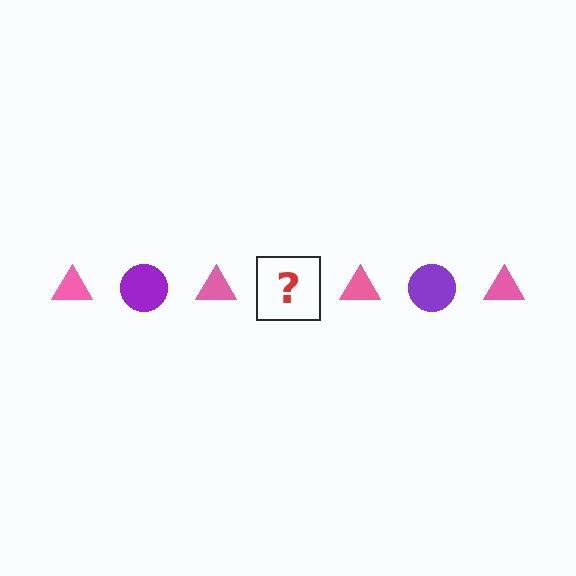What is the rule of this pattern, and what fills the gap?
The rule is that the pattern alternates between pink triangle and purple circle. The gap should be filled with a purple circle.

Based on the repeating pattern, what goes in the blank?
The blank should be a purple circle.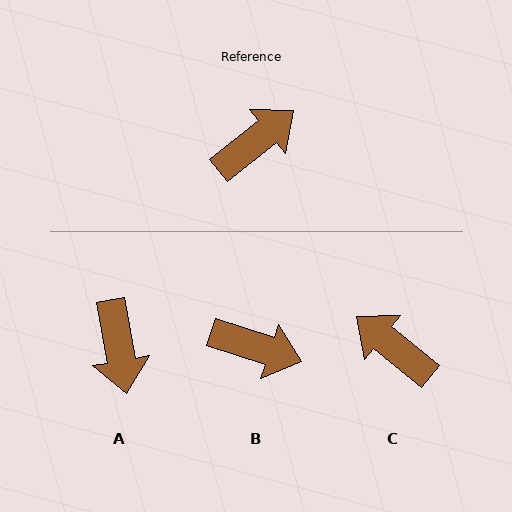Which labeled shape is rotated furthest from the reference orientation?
A, about 119 degrees away.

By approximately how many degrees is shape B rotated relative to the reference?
Approximately 57 degrees clockwise.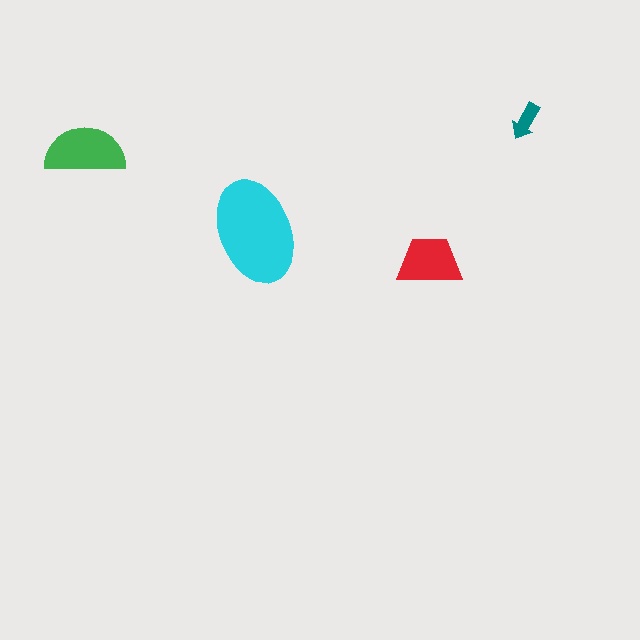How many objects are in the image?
There are 4 objects in the image.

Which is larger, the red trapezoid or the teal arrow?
The red trapezoid.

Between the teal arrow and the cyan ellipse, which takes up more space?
The cyan ellipse.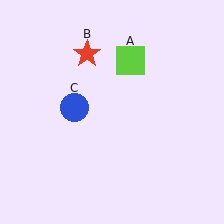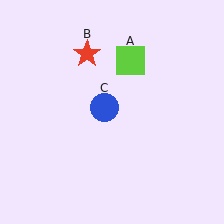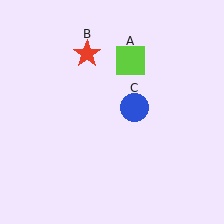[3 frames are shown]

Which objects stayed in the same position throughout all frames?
Lime square (object A) and red star (object B) remained stationary.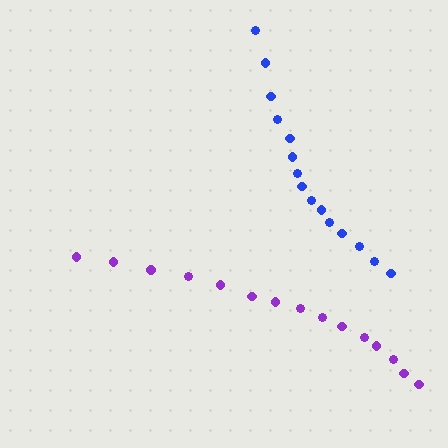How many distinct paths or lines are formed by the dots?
There are 2 distinct paths.